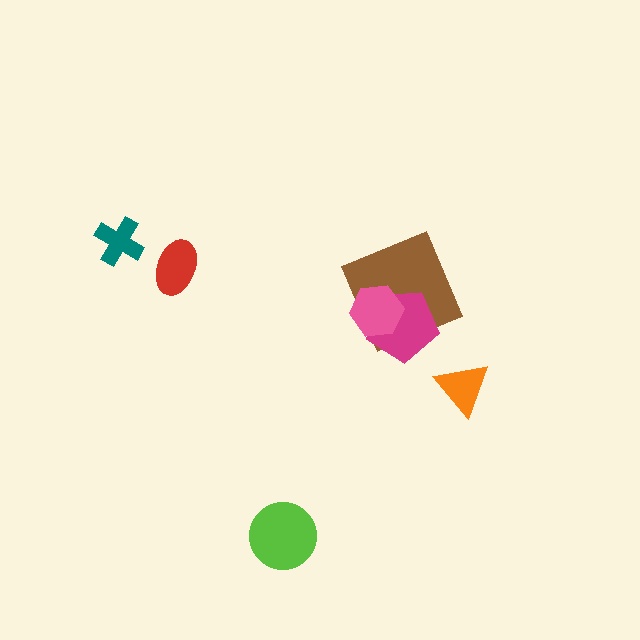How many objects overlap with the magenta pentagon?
2 objects overlap with the magenta pentagon.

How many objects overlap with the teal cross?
0 objects overlap with the teal cross.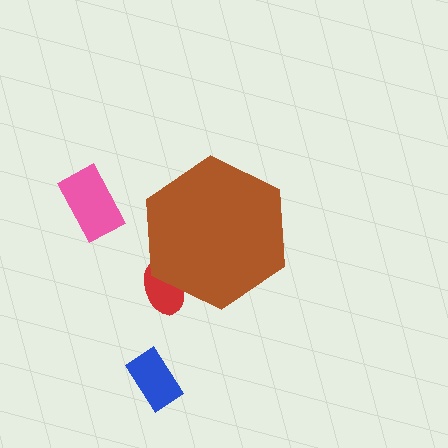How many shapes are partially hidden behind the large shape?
1 shape is partially hidden.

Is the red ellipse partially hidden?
Yes, the red ellipse is partially hidden behind the brown hexagon.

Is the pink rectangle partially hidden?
No, the pink rectangle is fully visible.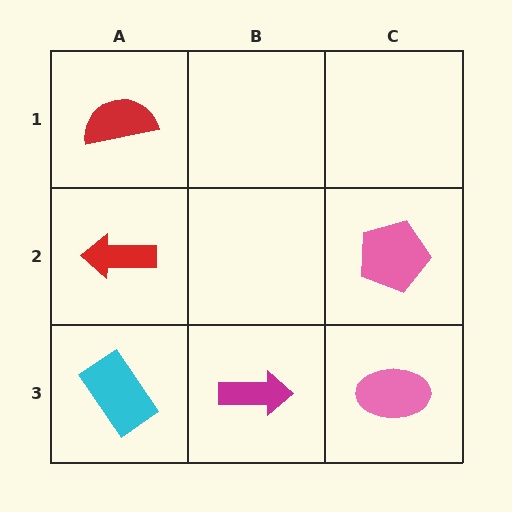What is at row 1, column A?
A red semicircle.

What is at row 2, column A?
A red arrow.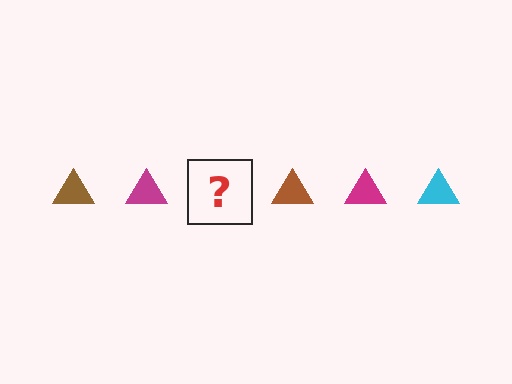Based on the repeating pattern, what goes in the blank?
The blank should be a cyan triangle.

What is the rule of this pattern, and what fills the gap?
The rule is that the pattern cycles through brown, magenta, cyan triangles. The gap should be filled with a cyan triangle.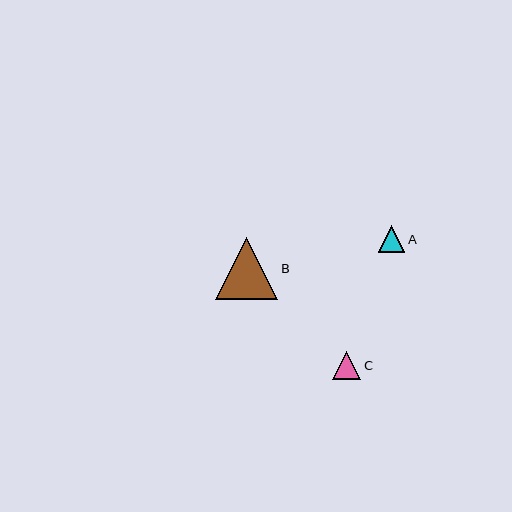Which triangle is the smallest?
Triangle A is the smallest with a size of approximately 27 pixels.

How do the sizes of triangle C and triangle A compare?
Triangle C and triangle A are approximately the same size.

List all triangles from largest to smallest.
From largest to smallest: B, C, A.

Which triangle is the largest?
Triangle B is the largest with a size of approximately 62 pixels.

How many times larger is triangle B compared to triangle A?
Triangle B is approximately 2.3 times the size of triangle A.